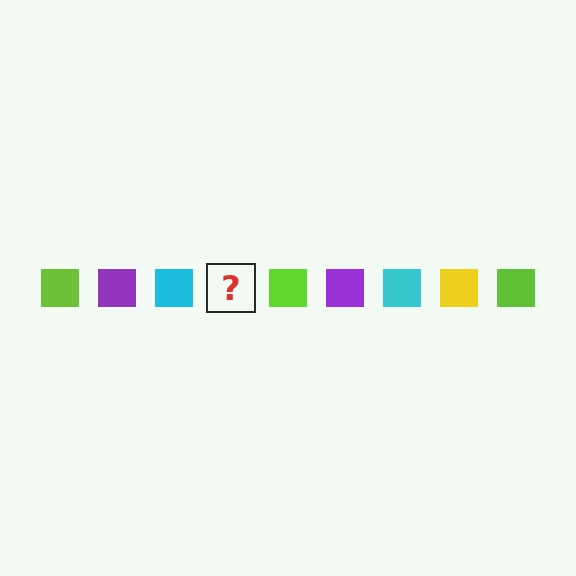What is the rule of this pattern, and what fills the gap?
The rule is that the pattern cycles through lime, purple, cyan, yellow squares. The gap should be filled with a yellow square.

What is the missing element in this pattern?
The missing element is a yellow square.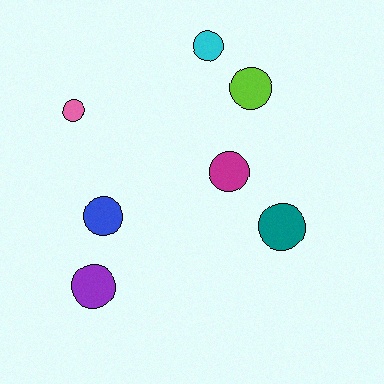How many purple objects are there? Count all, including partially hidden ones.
There is 1 purple object.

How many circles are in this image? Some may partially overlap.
There are 7 circles.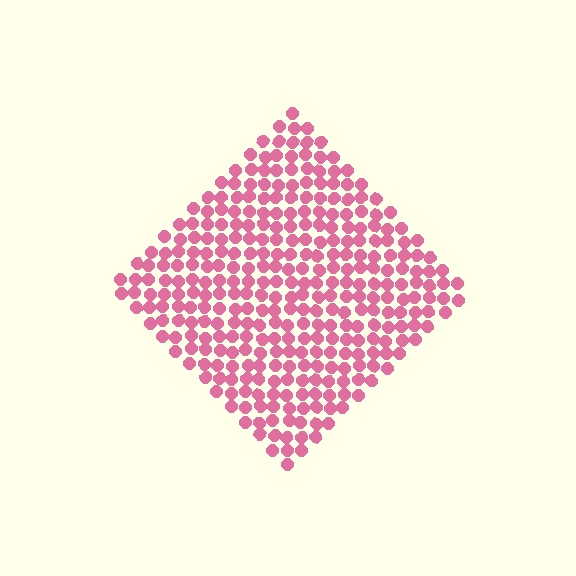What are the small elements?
The small elements are circles.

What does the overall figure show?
The overall figure shows a diamond.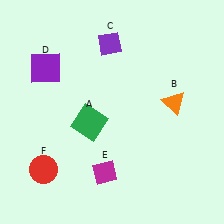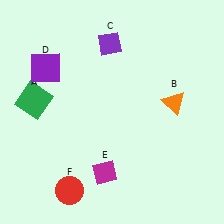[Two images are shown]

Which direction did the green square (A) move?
The green square (A) moved left.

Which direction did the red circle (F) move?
The red circle (F) moved right.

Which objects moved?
The objects that moved are: the green square (A), the red circle (F).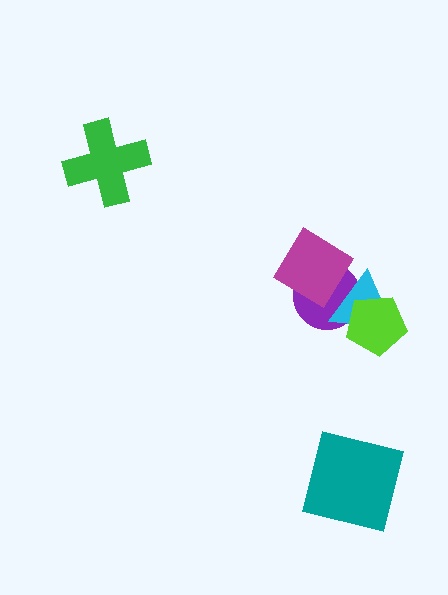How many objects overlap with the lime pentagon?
2 objects overlap with the lime pentagon.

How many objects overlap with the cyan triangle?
2 objects overlap with the cyan triangle.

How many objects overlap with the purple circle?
3 objects overlap with the purple circle.